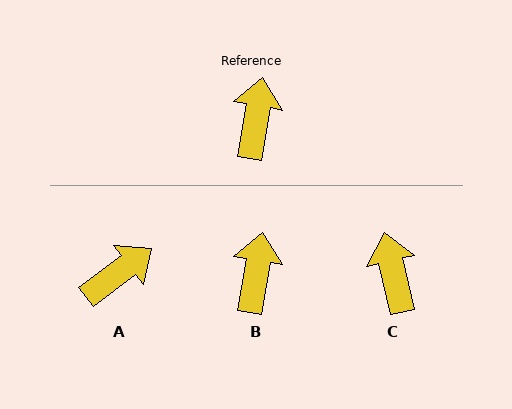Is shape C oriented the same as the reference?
No, it is off by about 23 degrees.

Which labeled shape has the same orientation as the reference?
B.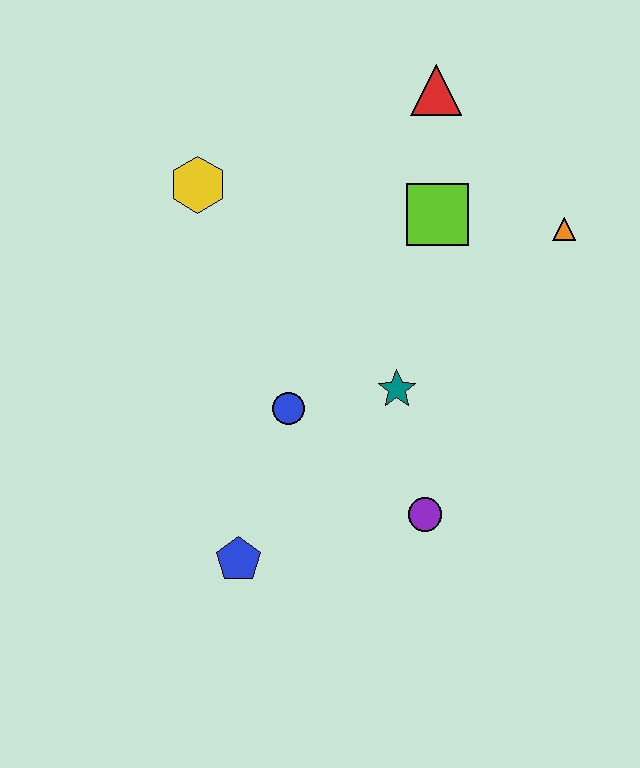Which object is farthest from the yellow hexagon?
The purple circle is farthest from the yellow hexagon.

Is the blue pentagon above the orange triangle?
No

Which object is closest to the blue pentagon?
The blue circle is closest to the blue pentagon.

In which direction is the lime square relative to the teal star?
The lime square is above the teal star.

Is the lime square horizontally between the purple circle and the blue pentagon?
No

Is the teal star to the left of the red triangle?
Yes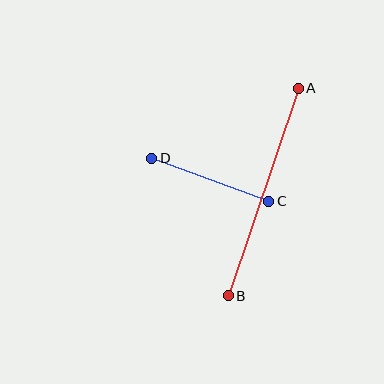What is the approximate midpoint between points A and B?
The midpoint is at approximately (263, 192) pixels.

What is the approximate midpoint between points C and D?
The midpoint is at approximately (210, 180) pixels.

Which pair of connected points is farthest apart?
Points A and B are farthest apart.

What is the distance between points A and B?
The distance is approximately 219 pixels.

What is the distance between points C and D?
The distance is approximately 125 pixels.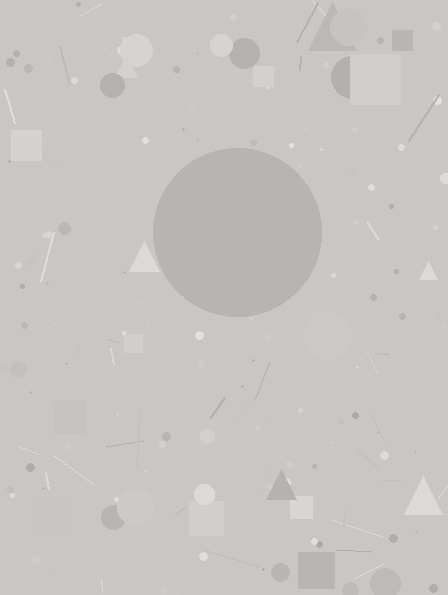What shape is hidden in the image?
A circle is hidden in the image.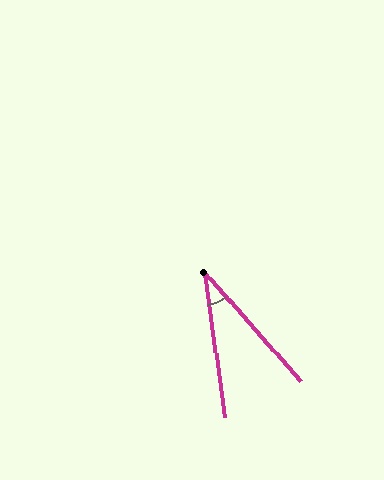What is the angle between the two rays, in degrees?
Approximately 33 degrees.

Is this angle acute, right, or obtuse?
It is acute.